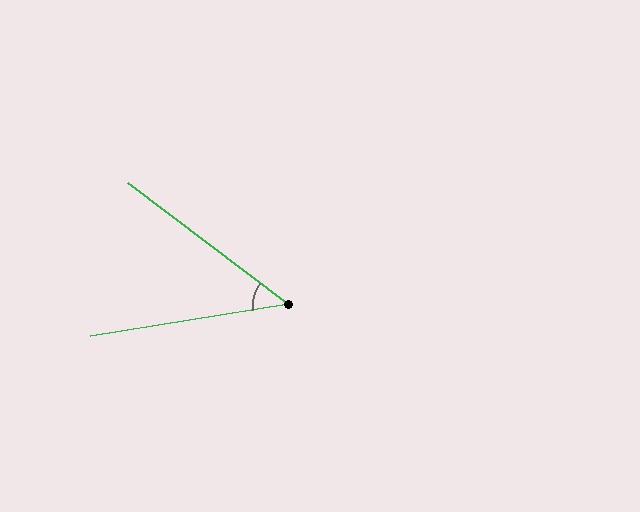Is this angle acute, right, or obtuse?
It is acute.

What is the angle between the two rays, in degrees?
Approximately 46 degrees.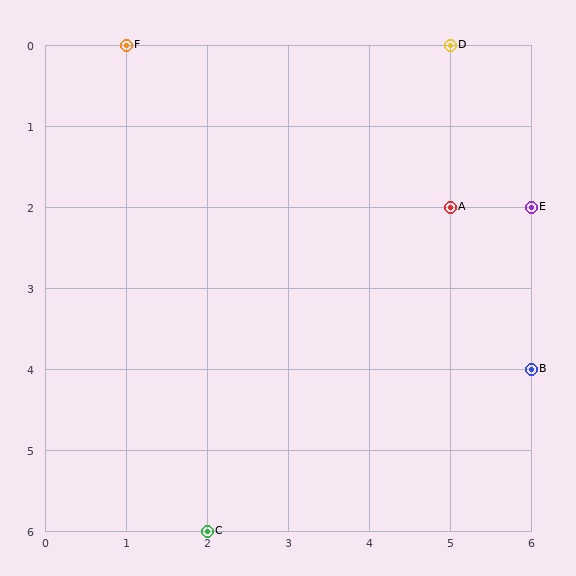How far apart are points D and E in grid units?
Points D and E are 1 column and 2 rows apart (about 2.2 grid units diagonally).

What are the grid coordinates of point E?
Point E is at grid coordinates (6, 2).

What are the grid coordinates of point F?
Point F is at grid coordinates (1, 0).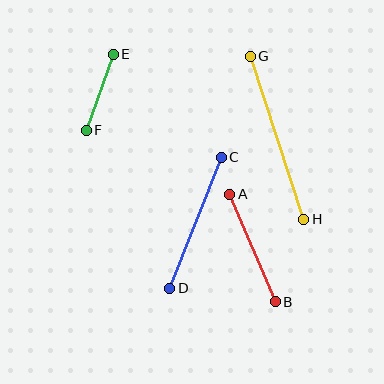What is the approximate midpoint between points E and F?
The midpoint is at approximately (100, 92) pixels.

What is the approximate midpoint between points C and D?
The midpoint is at approximately (195, 223) pixels.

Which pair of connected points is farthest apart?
Points G and H are farthest apart.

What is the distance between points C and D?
The distance is approximately 141 pixels.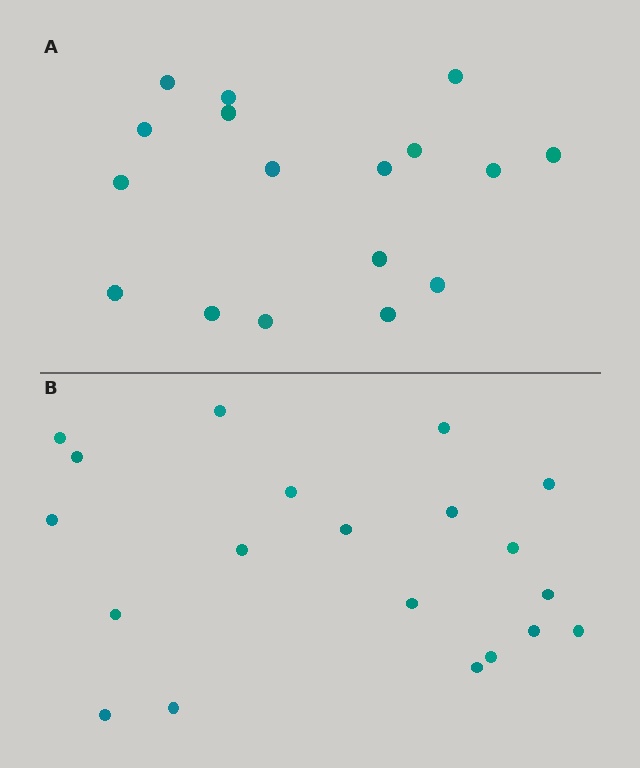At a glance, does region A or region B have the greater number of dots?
Region B (the bottom region) has more dots.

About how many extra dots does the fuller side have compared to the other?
Region B has just a few more — roughly 2 or 3 more dots than region A.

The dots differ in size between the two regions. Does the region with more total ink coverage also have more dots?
No. Region A has more total ink coverage because its dots are larger, but region B actually contains more individual dots. Total area can be misleading — the number of items is what matters here.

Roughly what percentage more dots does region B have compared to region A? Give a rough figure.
About 20% more.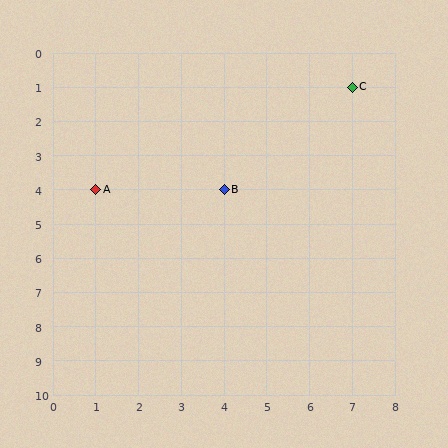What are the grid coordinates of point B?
Point B is at grid coordinates (4, 4).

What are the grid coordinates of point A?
Point A is at grid coordinates (1, 4).